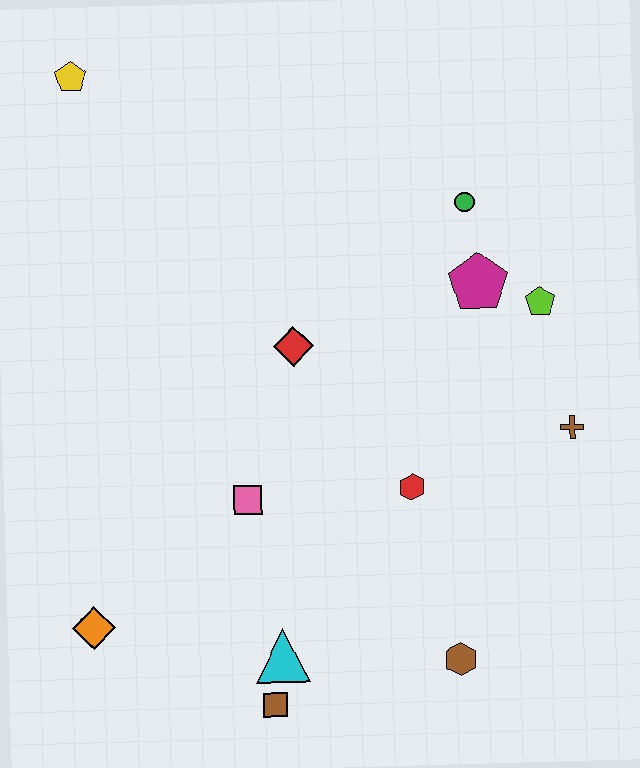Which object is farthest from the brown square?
The yellow pentagon is farthest from the brown square.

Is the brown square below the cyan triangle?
Yes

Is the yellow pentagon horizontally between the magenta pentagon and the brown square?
No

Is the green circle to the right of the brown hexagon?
Yes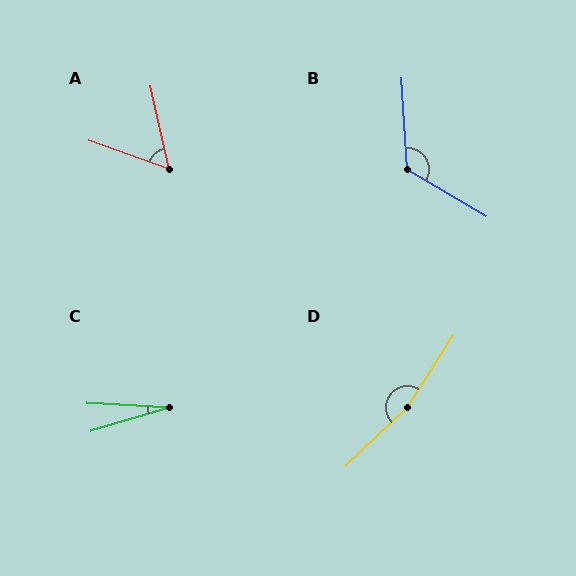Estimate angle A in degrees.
Approximately 58 degrees.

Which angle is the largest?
D, at approximately 166 degrees.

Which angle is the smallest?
C, at approximately 20 degrees.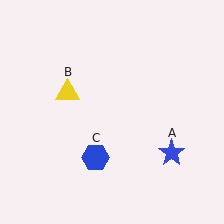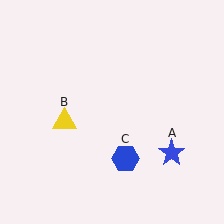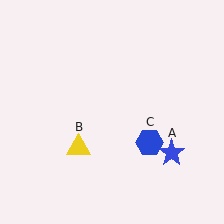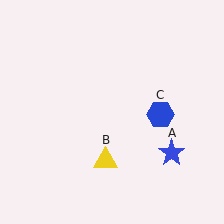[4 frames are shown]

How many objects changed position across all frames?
2 objects changed position: yellow triangle (object B), blue hexagon (object C).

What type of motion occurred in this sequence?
The yellow triangle (object B), blue hexagon (object C) rotated counterclockwise around the center of the scene.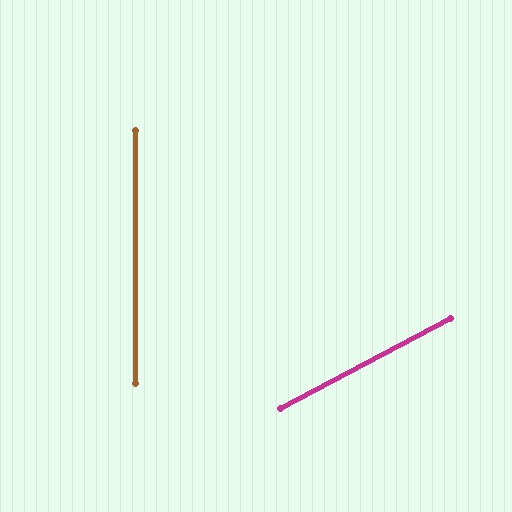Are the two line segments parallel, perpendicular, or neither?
Neither parallel nor perpendicular — they differ by about 62°.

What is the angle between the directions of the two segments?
Approximately 62 degrees.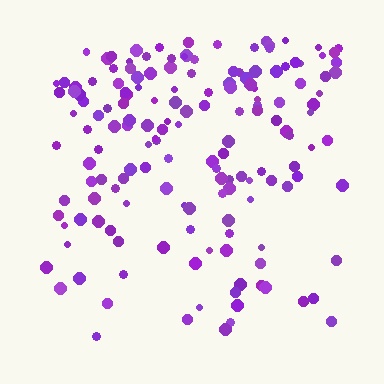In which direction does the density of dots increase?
From bottom to top, with the top side densest.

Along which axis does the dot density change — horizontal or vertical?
Vertical.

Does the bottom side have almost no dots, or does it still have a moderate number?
Still a moderate number, just noticeably fewer than the top.